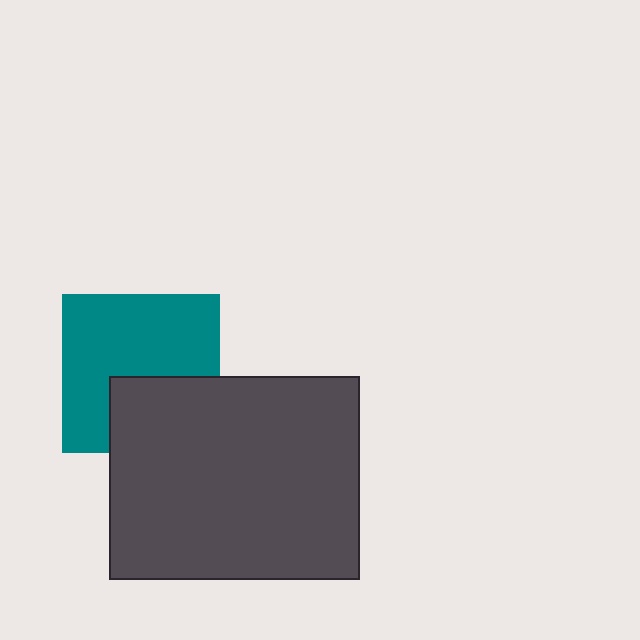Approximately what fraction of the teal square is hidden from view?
Roughly 34% of the teal square is hidden behind the dark gray rectangle.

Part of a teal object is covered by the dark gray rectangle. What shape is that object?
It is a square.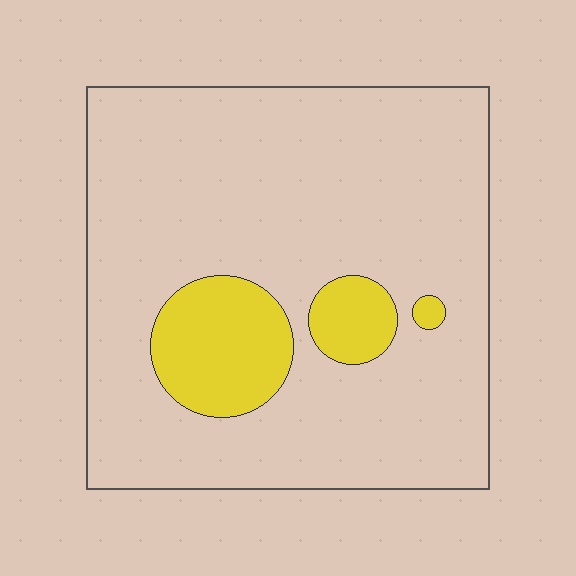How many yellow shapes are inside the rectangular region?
3.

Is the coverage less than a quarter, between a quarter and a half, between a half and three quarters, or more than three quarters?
Less than a quarter.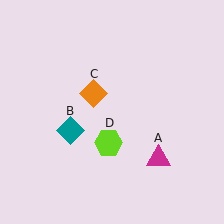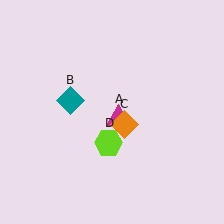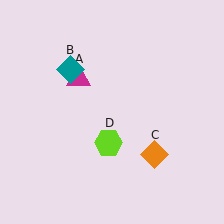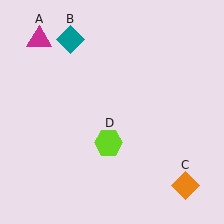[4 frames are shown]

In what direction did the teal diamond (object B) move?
The teal diamond (object B) moved up.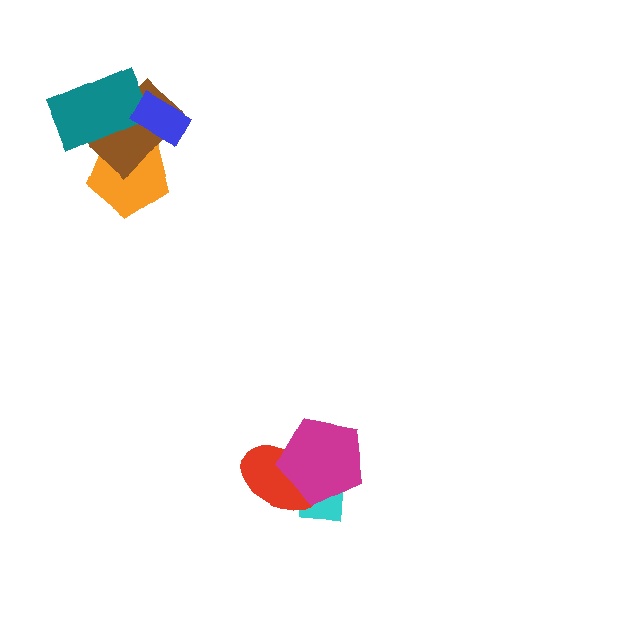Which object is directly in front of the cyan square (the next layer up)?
The red ellipse is directly in front of the cyan square.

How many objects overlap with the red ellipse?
2 objects overlap with the red ellipse.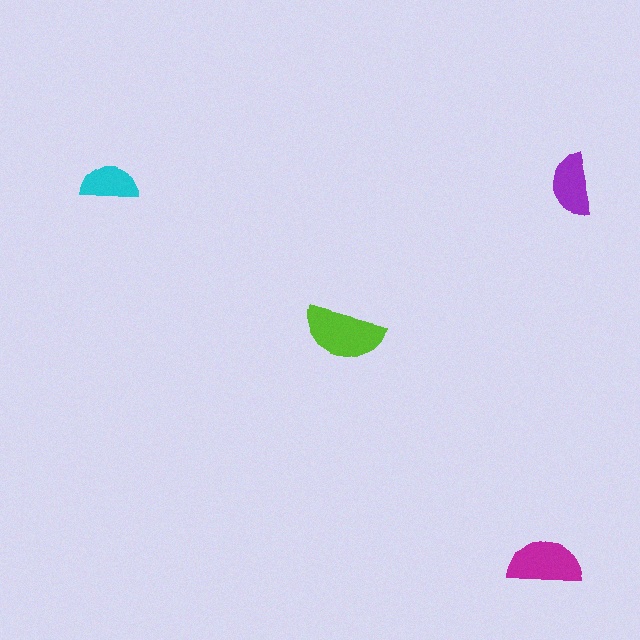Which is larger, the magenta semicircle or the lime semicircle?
The lime one.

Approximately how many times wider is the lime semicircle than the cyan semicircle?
About 1.5 times wider.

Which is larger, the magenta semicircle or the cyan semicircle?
The magenta one.